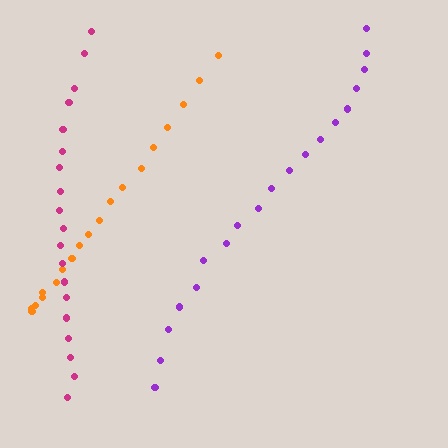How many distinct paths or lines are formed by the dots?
There are 3 distinct paths.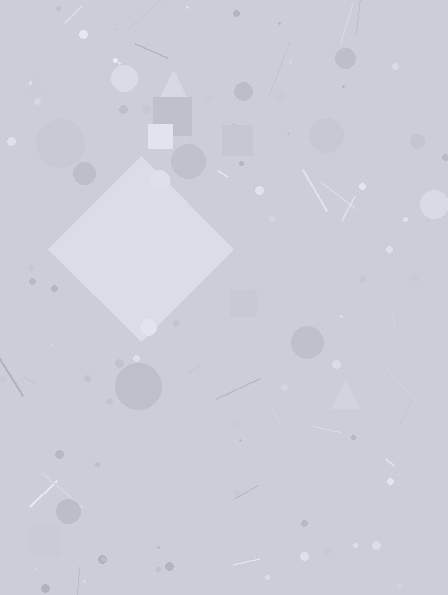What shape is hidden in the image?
A diamond is hidden in the image.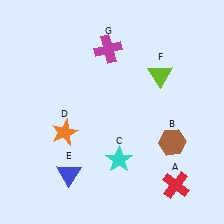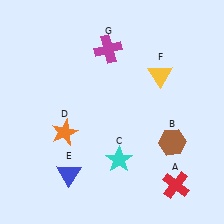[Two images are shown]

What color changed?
The triangle (F) changed from lime in Image 1 to yellow in Image 2.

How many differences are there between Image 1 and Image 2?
There is 1 difference between the two images.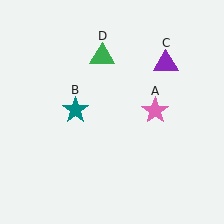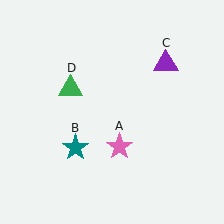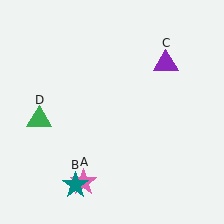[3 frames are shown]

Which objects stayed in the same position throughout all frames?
Purple triangle (object C) remained stationary.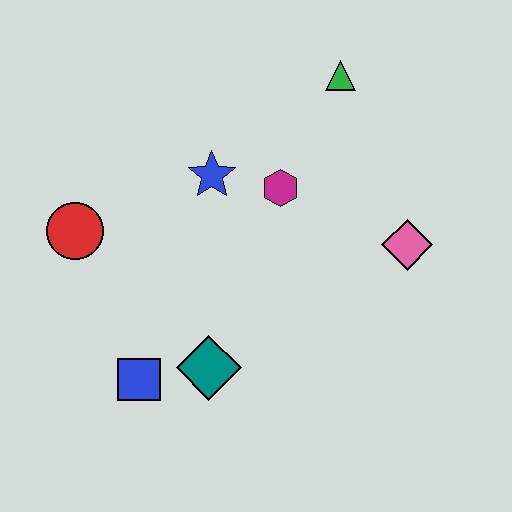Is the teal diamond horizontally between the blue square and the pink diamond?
Yes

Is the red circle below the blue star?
Yes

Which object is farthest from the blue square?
The green triangle is farthest from the blue square.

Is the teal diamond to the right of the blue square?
Yes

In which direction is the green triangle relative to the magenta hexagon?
The green triangle is above the magenta hexagon.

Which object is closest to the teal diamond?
The blue square is closest to the teal diamond.